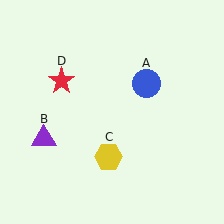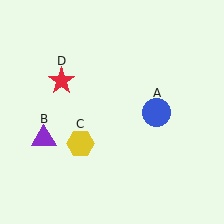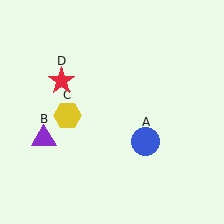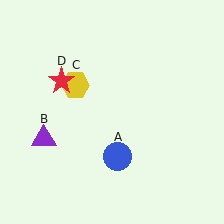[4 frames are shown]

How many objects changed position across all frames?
2 objects changed position: blue circle (object A), yellow hexagon (object C).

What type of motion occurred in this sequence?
The blue circle (object A), yellow hexagon (object C) rotated clockwise around the center of the scene.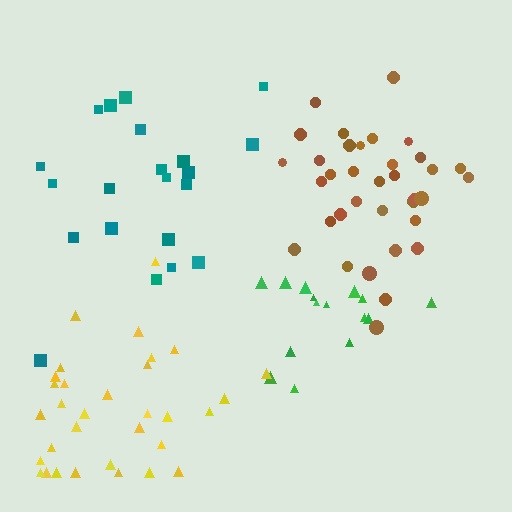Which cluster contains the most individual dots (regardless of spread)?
Brown (35).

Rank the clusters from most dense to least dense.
green, brown, yellow, teal.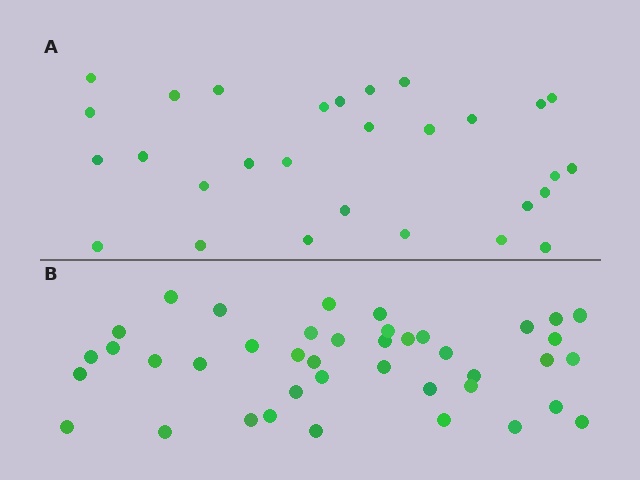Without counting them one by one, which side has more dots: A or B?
Region B (the bottom region) has more dots.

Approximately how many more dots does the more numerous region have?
Region B has roughly 12 or so more dots than region A.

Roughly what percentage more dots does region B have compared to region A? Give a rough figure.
About 40% more.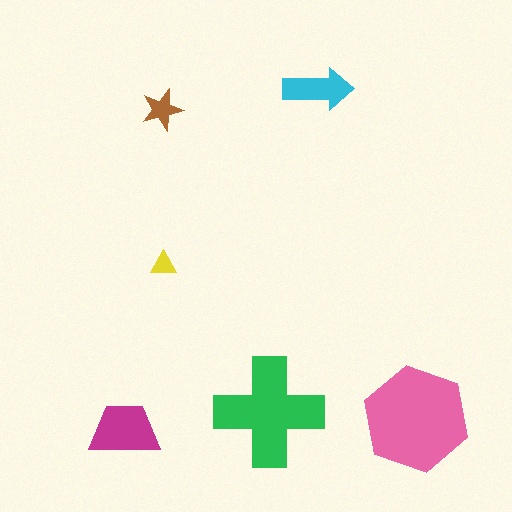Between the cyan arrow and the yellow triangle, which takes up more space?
The cyan arrow.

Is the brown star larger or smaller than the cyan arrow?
Smaller.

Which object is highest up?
The cyan arrow is topmost.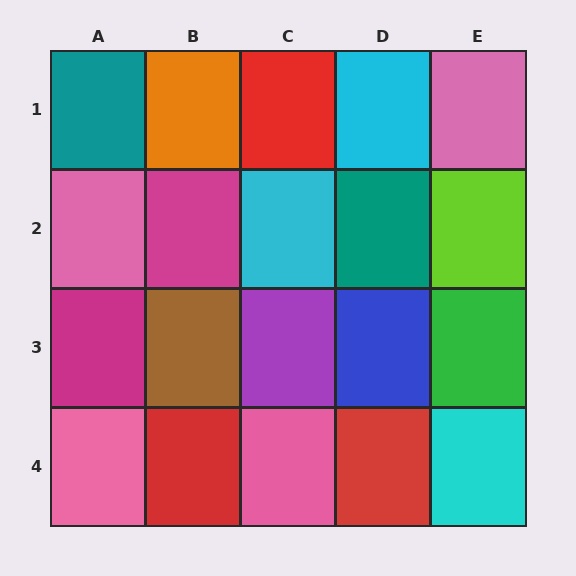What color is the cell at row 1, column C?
Red.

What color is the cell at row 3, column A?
Magenta.